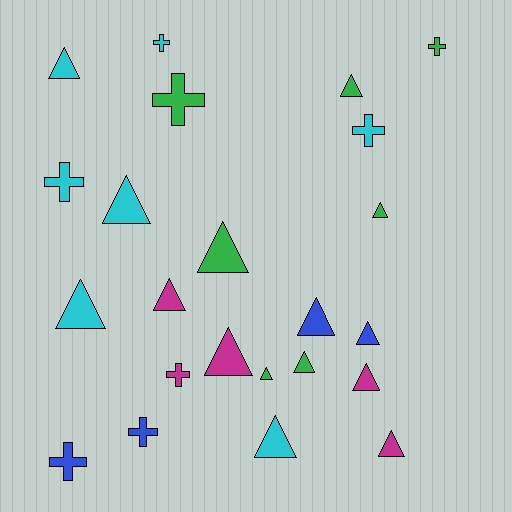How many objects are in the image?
There are 23 objects.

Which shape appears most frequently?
Triangle, with 15 objects.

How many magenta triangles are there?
There are 4 magenta triangles.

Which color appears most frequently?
Green, with 7 objects.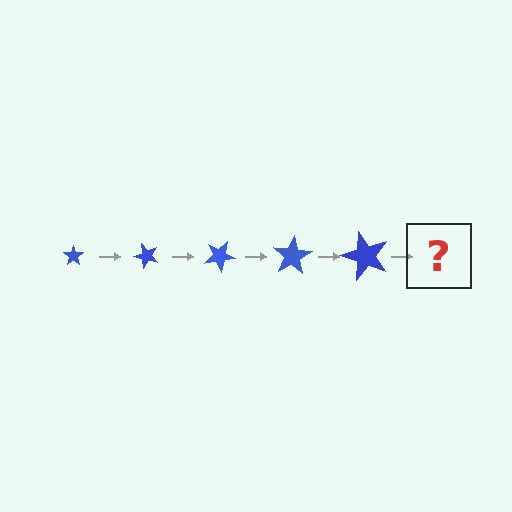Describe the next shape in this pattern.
It should be a star, larger than the previous one and rotated 250 degrees from the start.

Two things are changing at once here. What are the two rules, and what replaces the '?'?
The two rules are that the star grows larger each step and it rotates 50 degrees each step. The '?' should be a star, larger than the previous one and rotated 250 degrees from the start.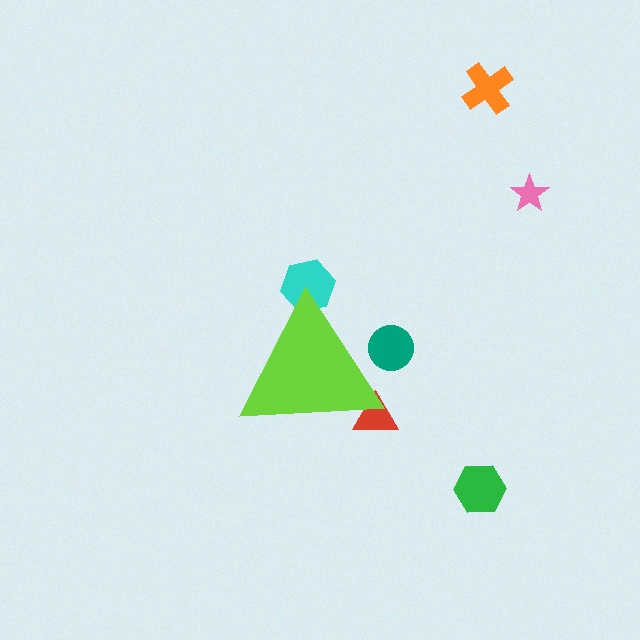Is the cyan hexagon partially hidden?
Yes, the cyan hexagon is partially hidden behind the lime triangle.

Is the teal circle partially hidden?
Yes, the teal circle is partially hidden behind the lime triangle.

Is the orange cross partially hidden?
No, the orange cross is fully visible.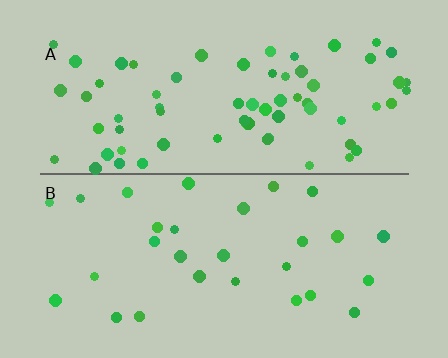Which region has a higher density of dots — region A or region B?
A (the top).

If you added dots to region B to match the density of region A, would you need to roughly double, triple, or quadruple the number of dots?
Approximately double.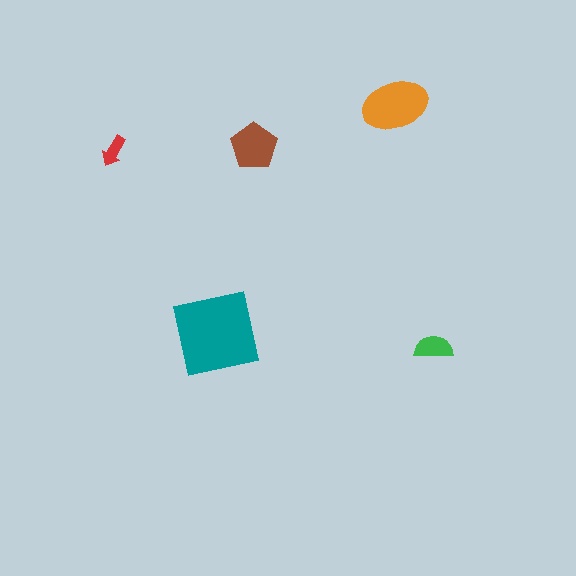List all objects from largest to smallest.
The teal square, the orange ellipse, the brown pentagon, the green semicircle, the red arrow.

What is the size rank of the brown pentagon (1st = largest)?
3rd.